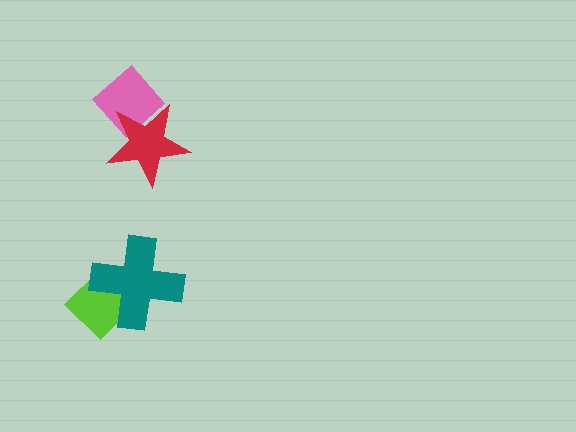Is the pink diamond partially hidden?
Yes, it is partially covered by another shape.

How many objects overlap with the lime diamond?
1 object overlaps with the lime diamond.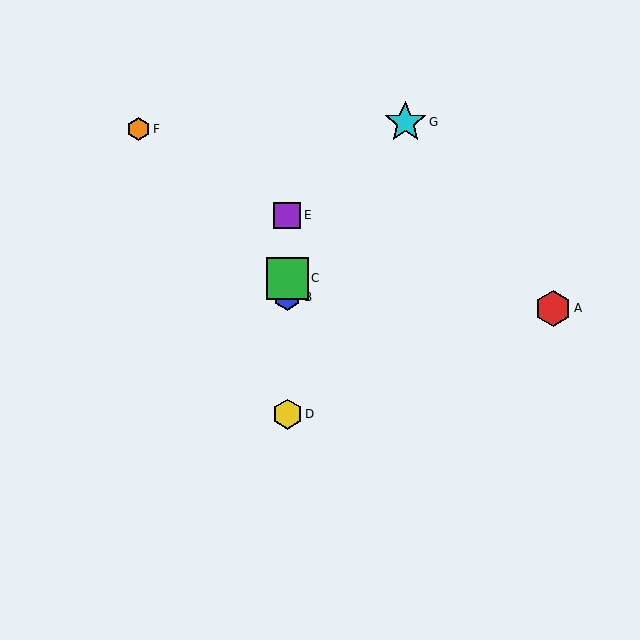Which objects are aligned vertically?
Objects B, C, D, E are aligned vertically.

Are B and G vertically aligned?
No, B is at x≈287 and G is at x≈405.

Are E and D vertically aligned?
Yes, both are at x≈287.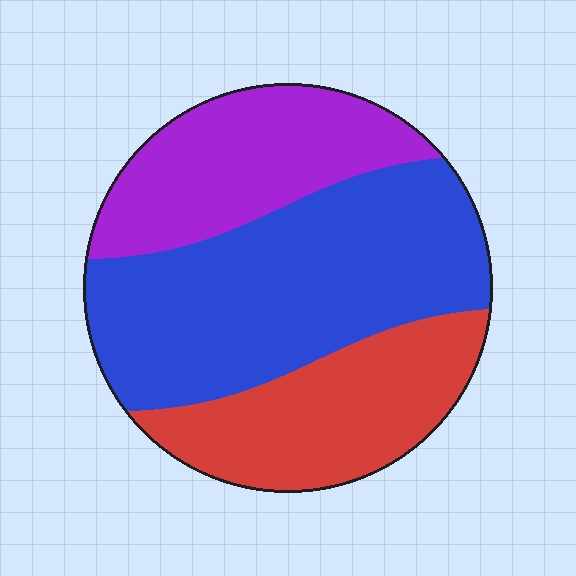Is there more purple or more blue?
Blue.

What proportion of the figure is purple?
Purple takes up about one quarter (1/4) of the figure.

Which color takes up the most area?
Blue, at roughly 45%.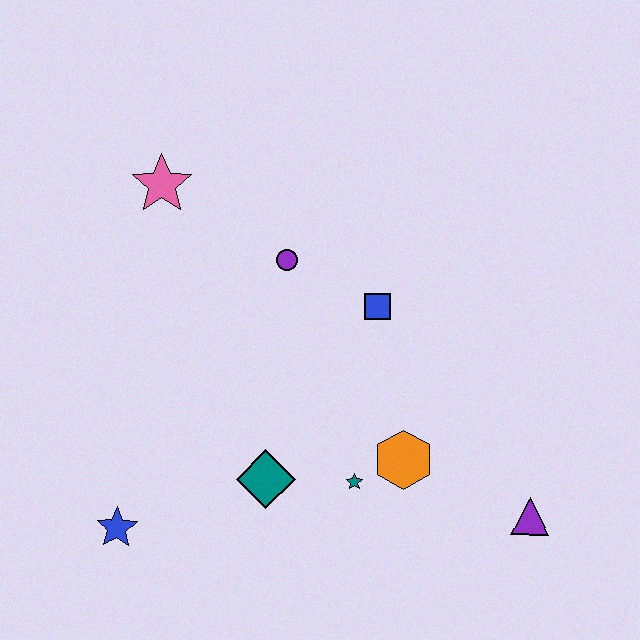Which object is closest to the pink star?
The purple circle is closest to the pink star.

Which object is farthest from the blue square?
The blue star is farthest from the blue square.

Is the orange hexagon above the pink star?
No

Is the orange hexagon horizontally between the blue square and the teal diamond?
No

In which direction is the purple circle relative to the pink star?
The purple circle is to the right of the pink star.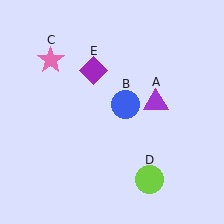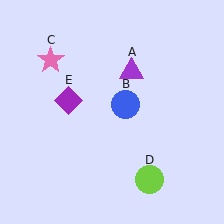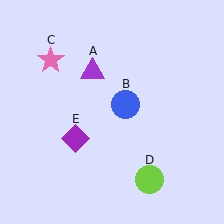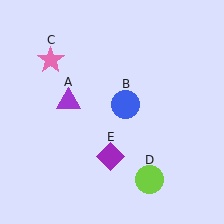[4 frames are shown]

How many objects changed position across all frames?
2 objects changed position: purple triangle (object A), purple diamond (object E).